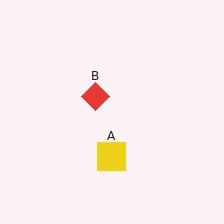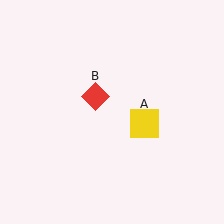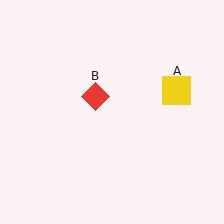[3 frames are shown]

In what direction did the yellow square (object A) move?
The yellow square (object A) moved up and to the right.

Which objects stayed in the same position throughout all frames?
Red diamond (object B) remained stationary.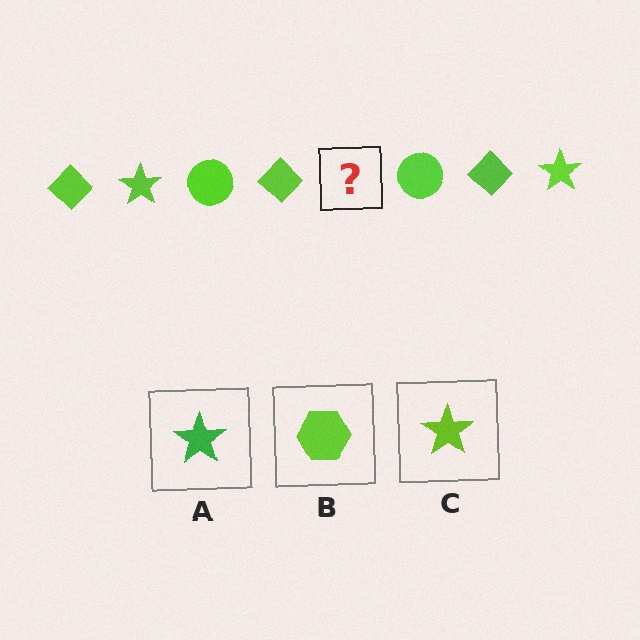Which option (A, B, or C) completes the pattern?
C.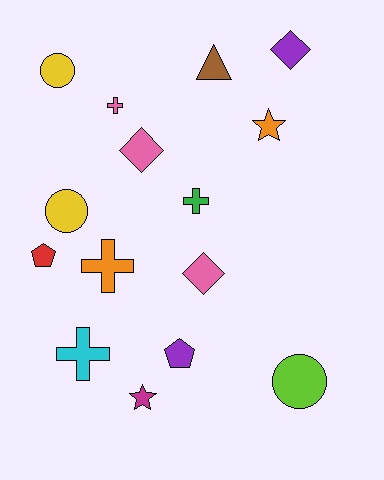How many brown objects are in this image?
There is 1 brown object.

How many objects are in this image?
There are 15 objects.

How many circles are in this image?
There are 3 circles.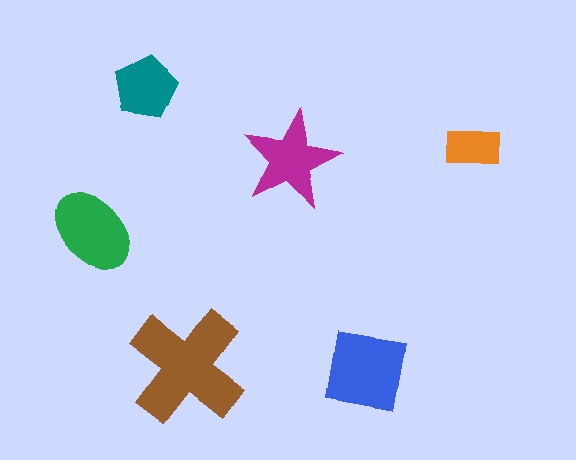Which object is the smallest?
The orange rectangle.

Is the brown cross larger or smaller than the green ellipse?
Larger.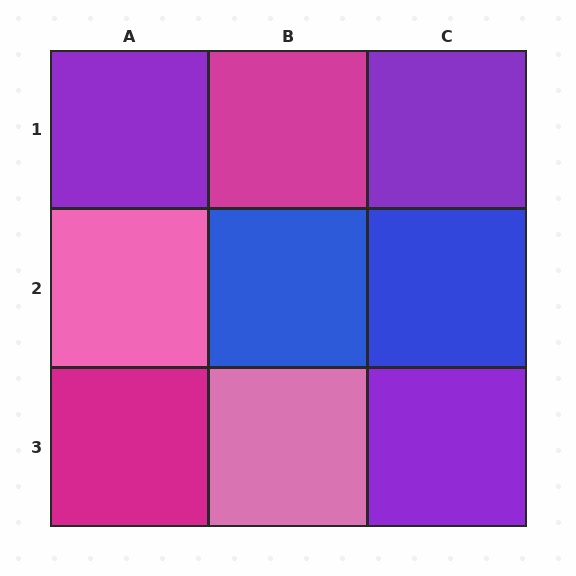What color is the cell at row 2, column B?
Blue.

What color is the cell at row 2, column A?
Pink.